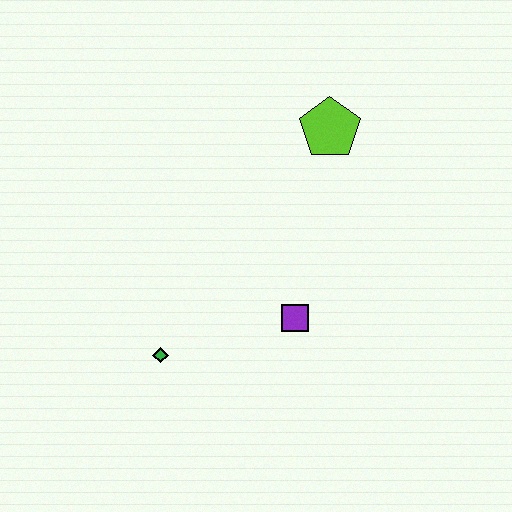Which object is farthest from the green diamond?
The lime pentagon is farthest from the green diamond.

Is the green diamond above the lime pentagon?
No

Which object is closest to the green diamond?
The purple square is closest to the green diamond.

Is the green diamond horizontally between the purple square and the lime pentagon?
No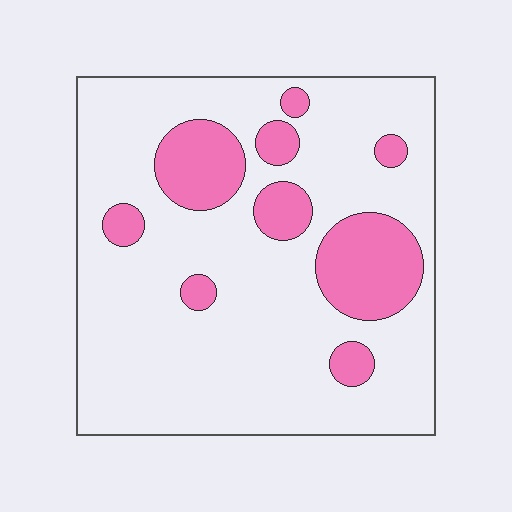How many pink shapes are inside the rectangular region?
9.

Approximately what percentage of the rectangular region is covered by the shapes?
Approximately 20%.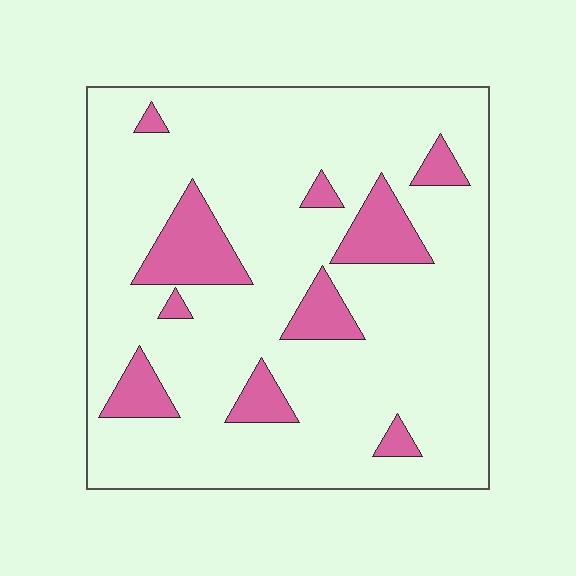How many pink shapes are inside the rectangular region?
10.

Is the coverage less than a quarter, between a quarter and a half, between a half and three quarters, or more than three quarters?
Less than a quarter.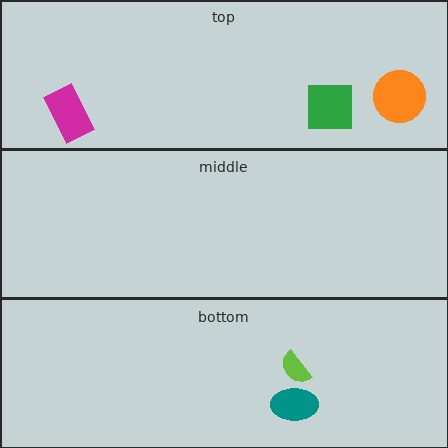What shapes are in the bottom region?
The teal ellipse, the lime semicircle.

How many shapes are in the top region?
3.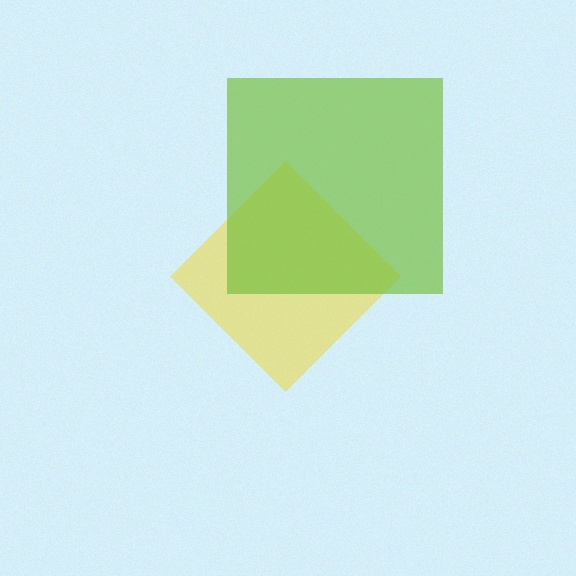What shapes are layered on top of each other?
The layered shapes are: a yellow diamond, a lime square.